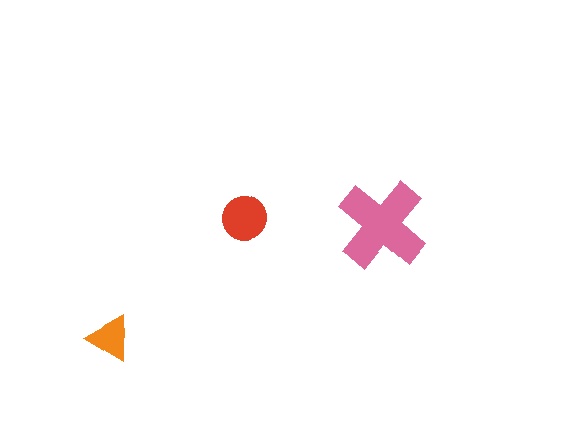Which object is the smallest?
The orange triangle.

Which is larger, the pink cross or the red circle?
The pink cross.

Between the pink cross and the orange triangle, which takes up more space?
The pink cross.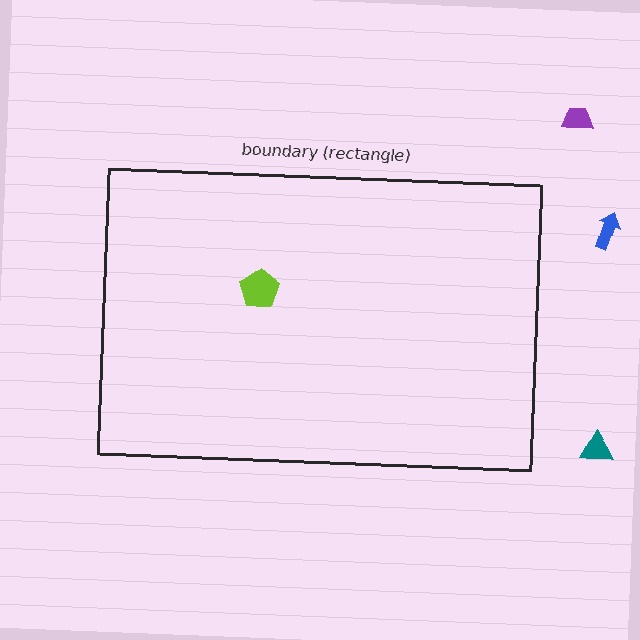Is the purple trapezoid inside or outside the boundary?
Outside.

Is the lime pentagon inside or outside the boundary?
Inside.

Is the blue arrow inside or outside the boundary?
Outside.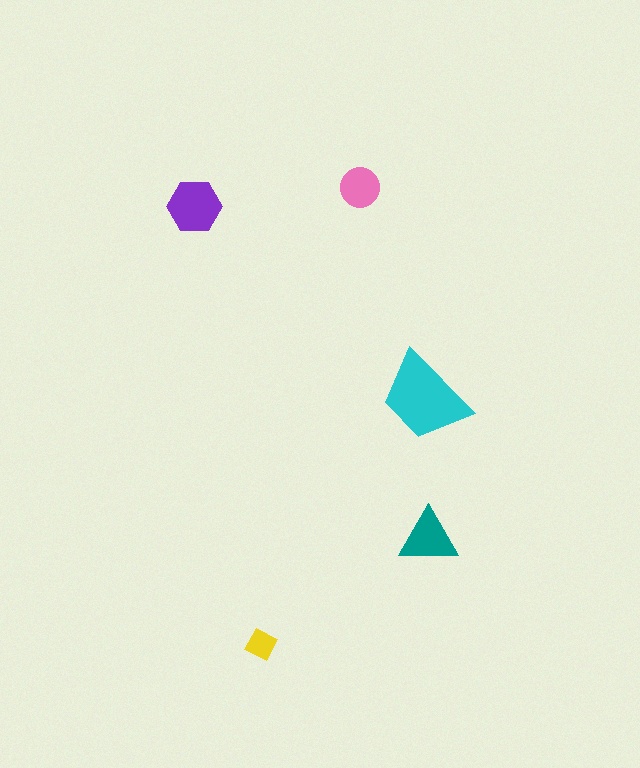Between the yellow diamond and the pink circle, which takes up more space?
The pink circle.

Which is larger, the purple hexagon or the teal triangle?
The purple hexagon.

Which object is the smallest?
The yellow diamond.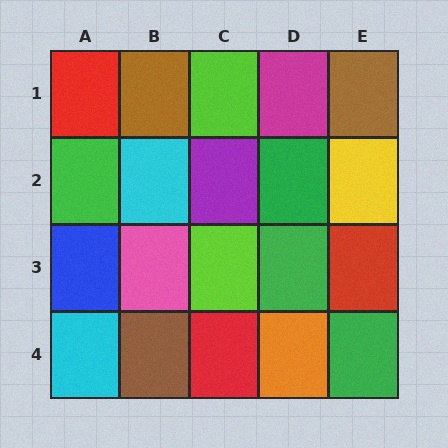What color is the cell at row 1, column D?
Magenta.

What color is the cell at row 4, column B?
Brown.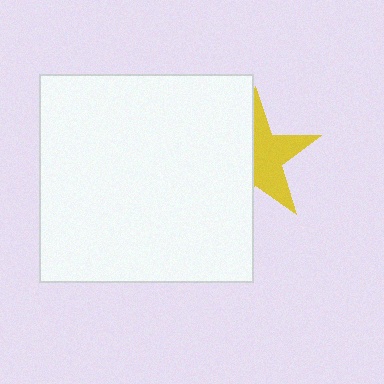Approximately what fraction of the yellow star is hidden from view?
Roughly 47% of the yellow star is hidden behind the white rectangle.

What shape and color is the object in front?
The object in front is a white rectangle.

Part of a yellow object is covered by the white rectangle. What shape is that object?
It is a star.